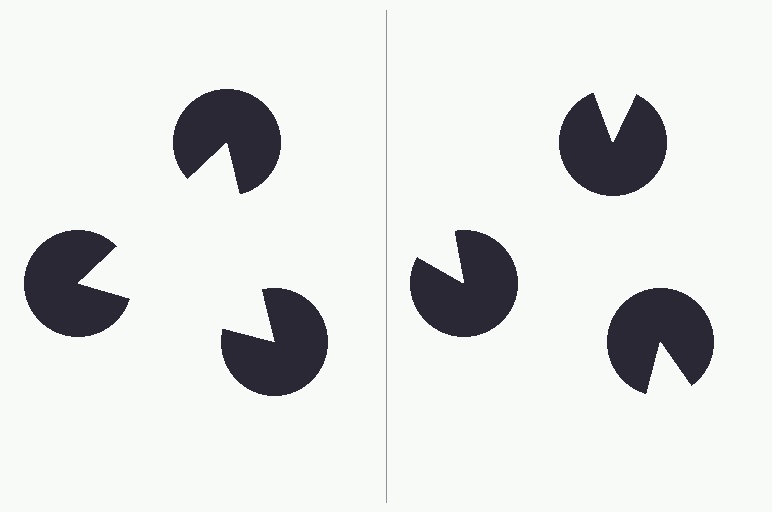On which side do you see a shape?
An illusory triangle appears on the left side. On the right side the wedge cuts are rotated, so no coherent shape forms.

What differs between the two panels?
The pac-man discs are positioned identically on both sides; only the wedge orientations differ. On the left they align to a triangle; on the right they are misaligned.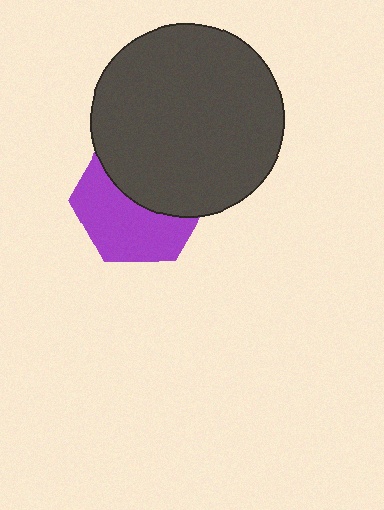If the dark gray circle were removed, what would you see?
You would see the complete purple hexagon.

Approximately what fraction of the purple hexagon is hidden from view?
Roughly 48% of the purple hexagon is hidden behind the dark gray circle.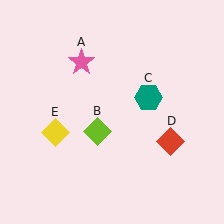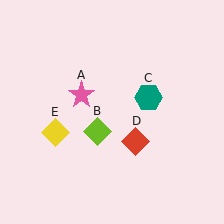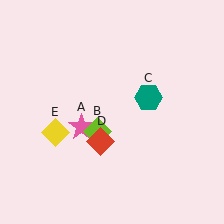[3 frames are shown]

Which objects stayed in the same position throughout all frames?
Lime diamond (object B) and teal hexagon (object C) and yellow diamond (object E) remained stationary.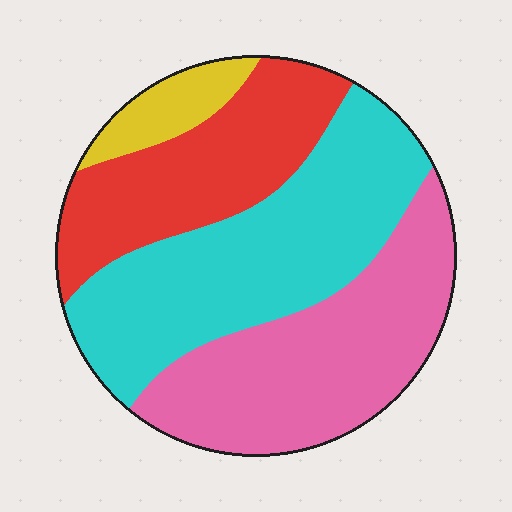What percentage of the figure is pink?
Pink takes up between a quarter and a half of the figure.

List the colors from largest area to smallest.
From largest to smallest: cyan, pink, red, yellow.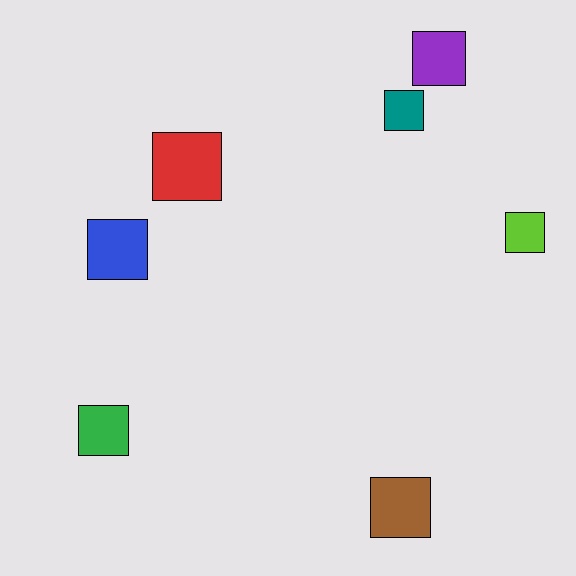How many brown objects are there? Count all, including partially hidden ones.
There is 1 brown object.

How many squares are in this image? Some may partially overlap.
There are 7 squares.